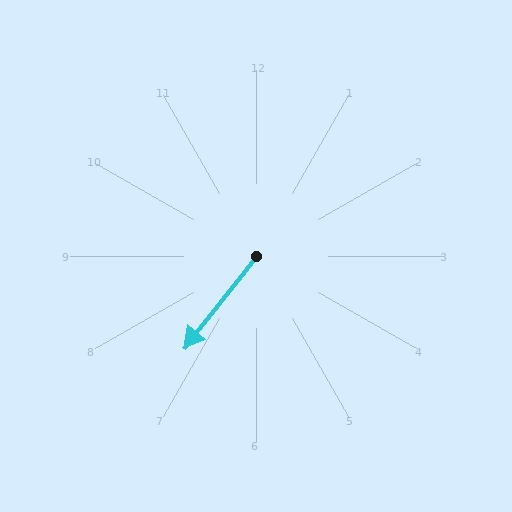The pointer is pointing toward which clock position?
Roughly 7 o'clock.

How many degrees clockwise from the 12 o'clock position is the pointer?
Approximately 218 degrees.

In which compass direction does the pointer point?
Southwest.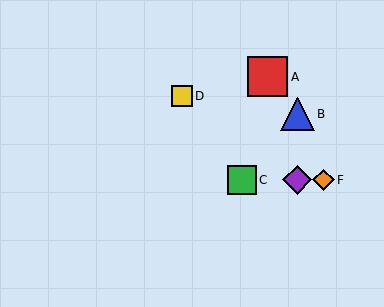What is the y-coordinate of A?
Object A is at y≈77.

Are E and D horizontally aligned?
No, E is at y≈180 and D is at y≈96.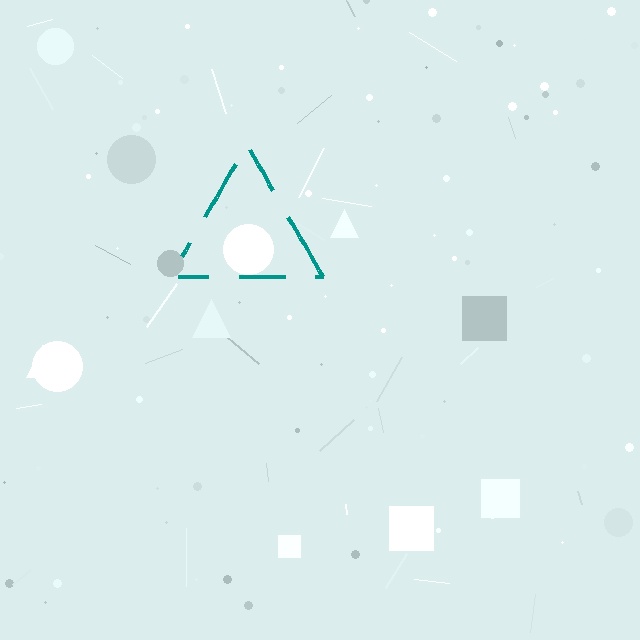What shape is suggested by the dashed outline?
The dashed outline suggests a triangle.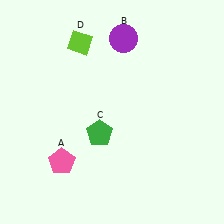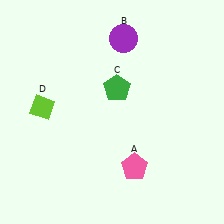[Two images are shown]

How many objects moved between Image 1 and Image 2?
3 objects moved between the two images.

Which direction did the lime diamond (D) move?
The lime diamond (D) moved down.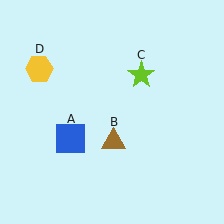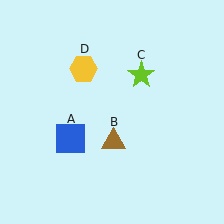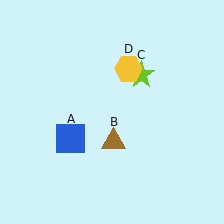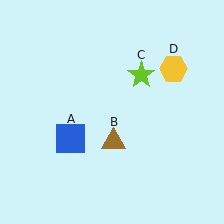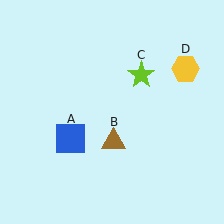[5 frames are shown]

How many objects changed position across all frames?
1 object changed position: yellow hexagon (object D).